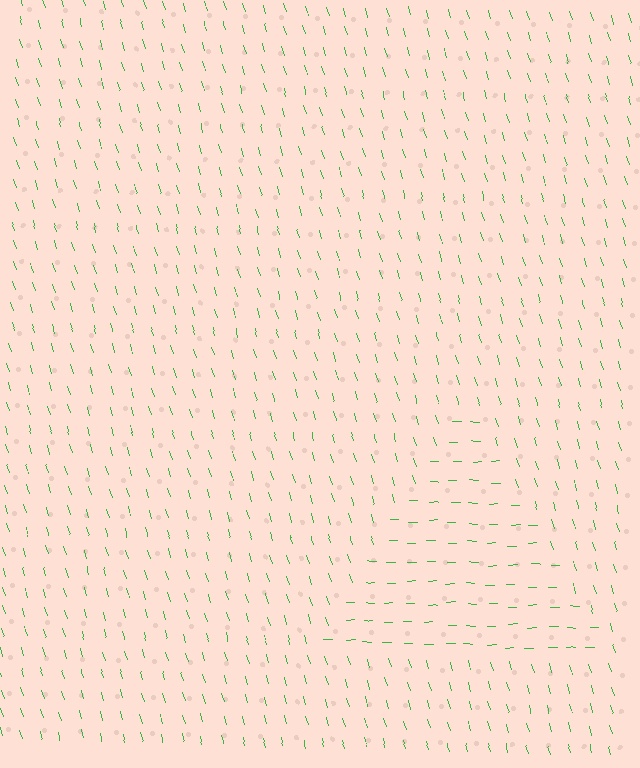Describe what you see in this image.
The image is filled with small green line segments. A triangle region in the image has lines oriented differently from the surrounding lines, creating a visible texture boundary.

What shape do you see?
I see a triangle.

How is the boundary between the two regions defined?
The boundary is defined purely by a change in line orientation (approximately 75 degrees difference). All lines are the same color and thickness.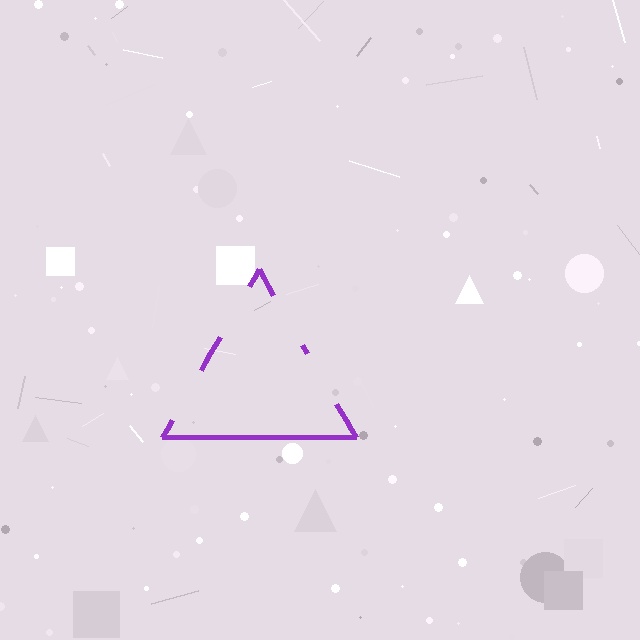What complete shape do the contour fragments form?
The contour fragments form a triangle.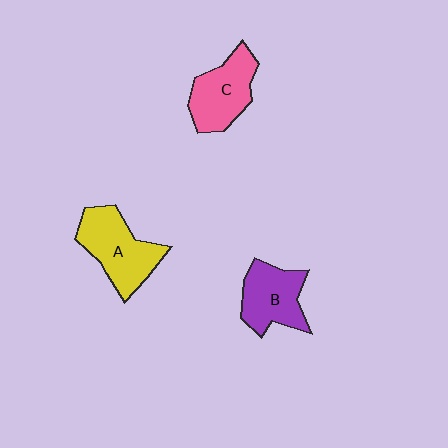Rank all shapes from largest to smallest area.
From largest to smallest: A (yellow), C (pink), B (purple).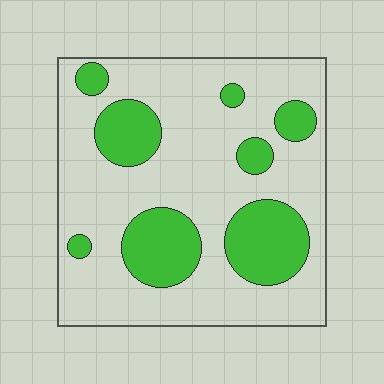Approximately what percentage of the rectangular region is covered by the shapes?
Approximately 25%.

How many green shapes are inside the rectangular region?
8.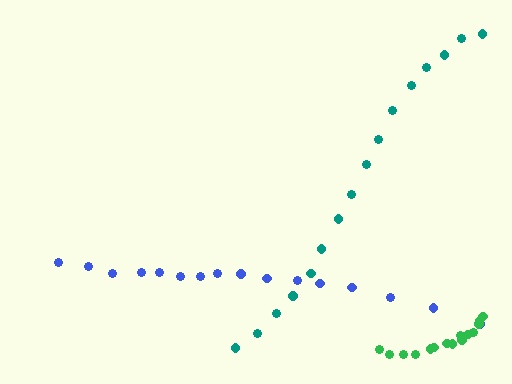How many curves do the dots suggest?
There are 3 distinct paths.